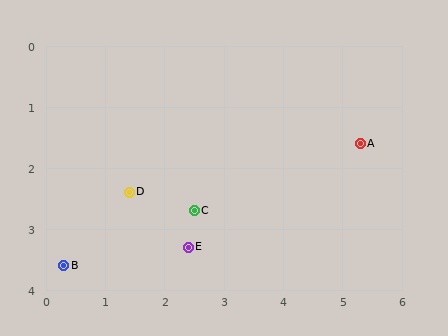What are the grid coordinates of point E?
Point E is at approximately (2.4, 3.3).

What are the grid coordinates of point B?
Point B is at approximately (0.3, 3.6).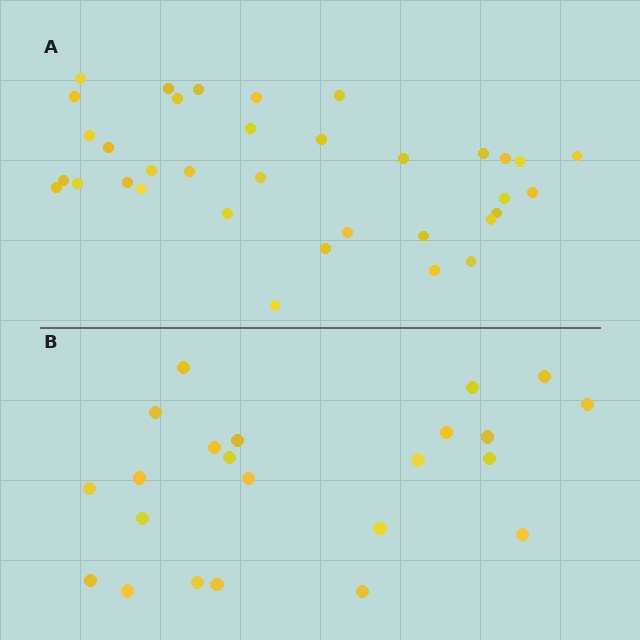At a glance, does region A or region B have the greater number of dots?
Region A (the top region) has more dots.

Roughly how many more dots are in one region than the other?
Region A has roughly 12 or so more dots than region B.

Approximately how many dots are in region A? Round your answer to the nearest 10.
About 40 dots. (The exact count is 35, which rounds to 40.)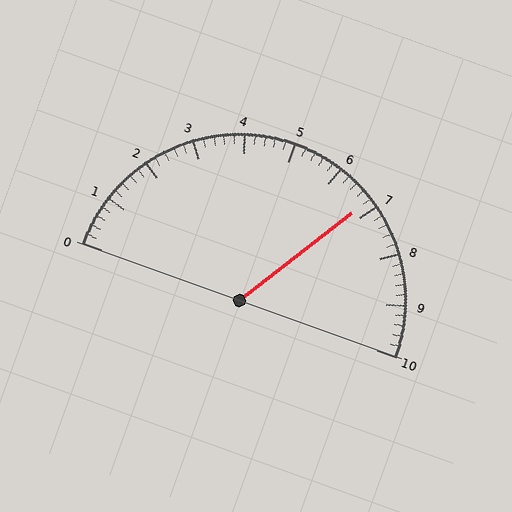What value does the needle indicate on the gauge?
The needle indicates approximately 6.8.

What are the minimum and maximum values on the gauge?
The gauge ranges from 0 to 10.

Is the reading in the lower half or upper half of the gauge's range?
The reading is in the upper half of the range (0 to 10).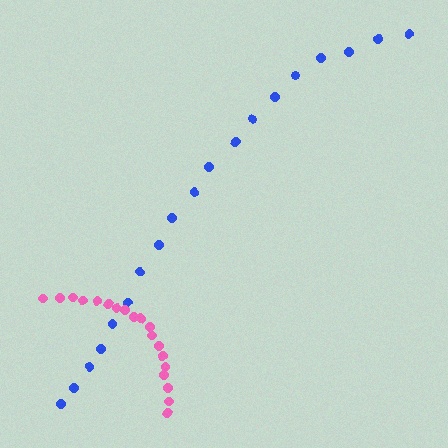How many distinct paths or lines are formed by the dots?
There are 2 distinct paths.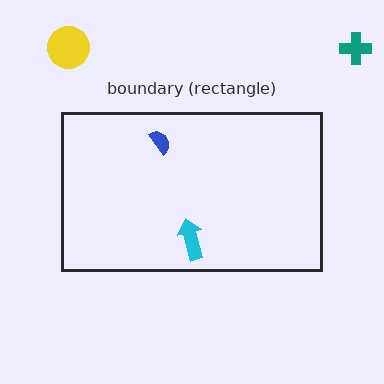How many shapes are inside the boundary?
2 inside, 2 outside.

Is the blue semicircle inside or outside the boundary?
Inside.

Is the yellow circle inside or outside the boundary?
Outside.